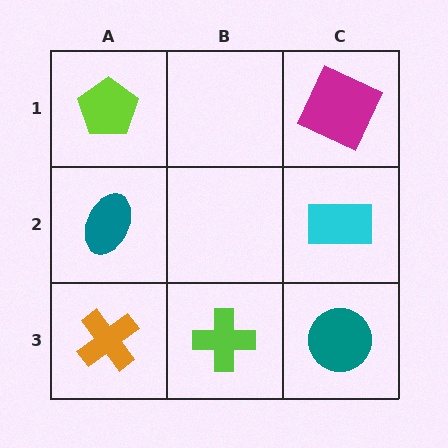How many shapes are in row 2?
2 shapes.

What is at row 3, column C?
A teal circle.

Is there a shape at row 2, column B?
No, that cell is empty.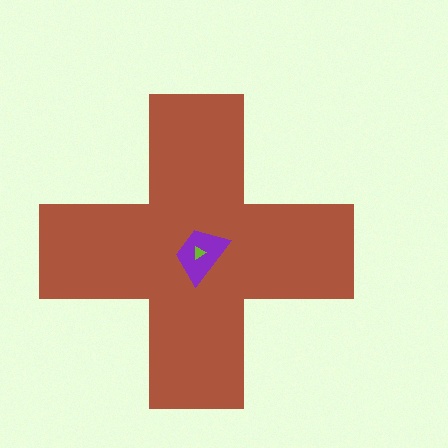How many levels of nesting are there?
3.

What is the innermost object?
The lime triangle.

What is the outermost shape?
The brown cross.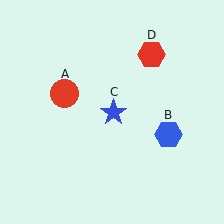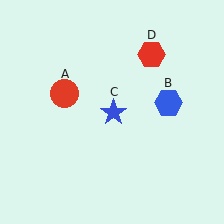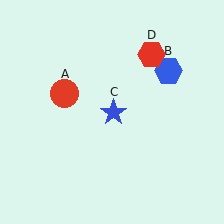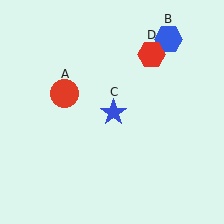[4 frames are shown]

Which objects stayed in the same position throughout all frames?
Red circle (object A) and blue star (object C) and red hexagon (object D) remained stationary.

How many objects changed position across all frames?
1 object changed position: blue hexagon (object B).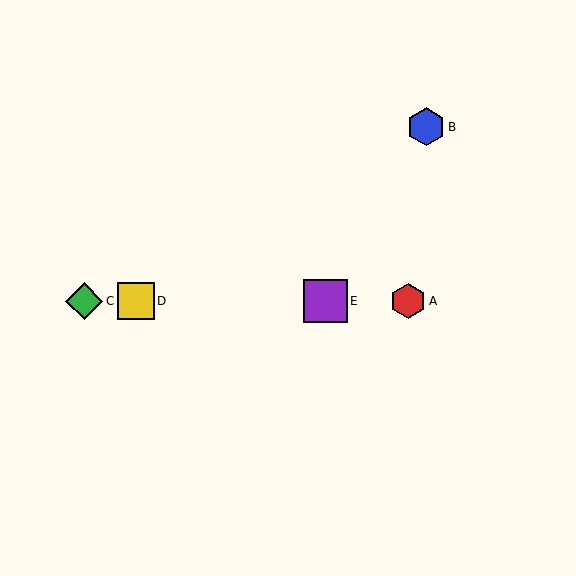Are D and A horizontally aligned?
Yes, both are at y≈301.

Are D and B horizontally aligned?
No, D is at y≈301 and B is at y≈127.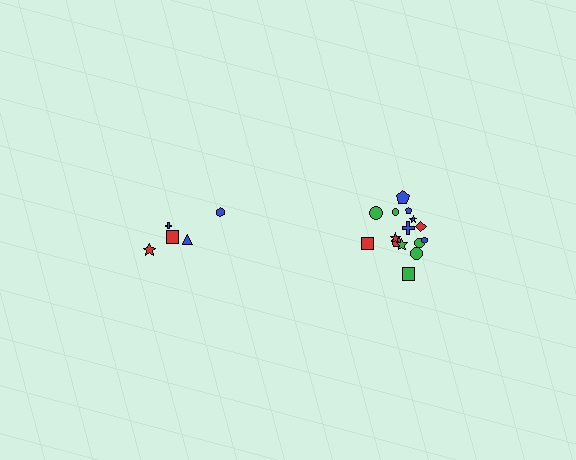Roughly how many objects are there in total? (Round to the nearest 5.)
Roughly 20 objects in total.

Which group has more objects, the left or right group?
The right group.